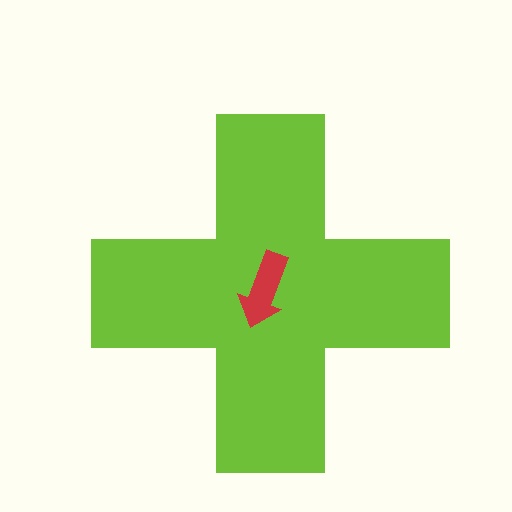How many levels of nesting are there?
2.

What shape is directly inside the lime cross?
The red arrow.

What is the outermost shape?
The lime cross.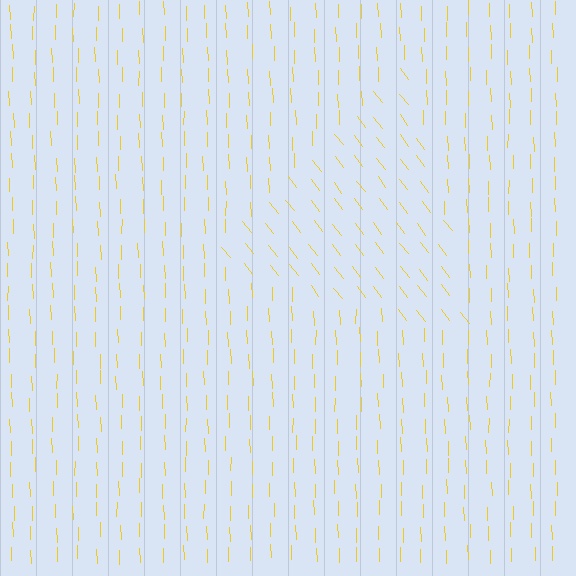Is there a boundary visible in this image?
Yes, there is a texture boundary formed by a change in line orientation.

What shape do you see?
I see a triangle.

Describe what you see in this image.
The image is filled with small yellow line segments. A triangle region in the image has lines oriented differently from the surrounding lines, creating a visible texture boundary.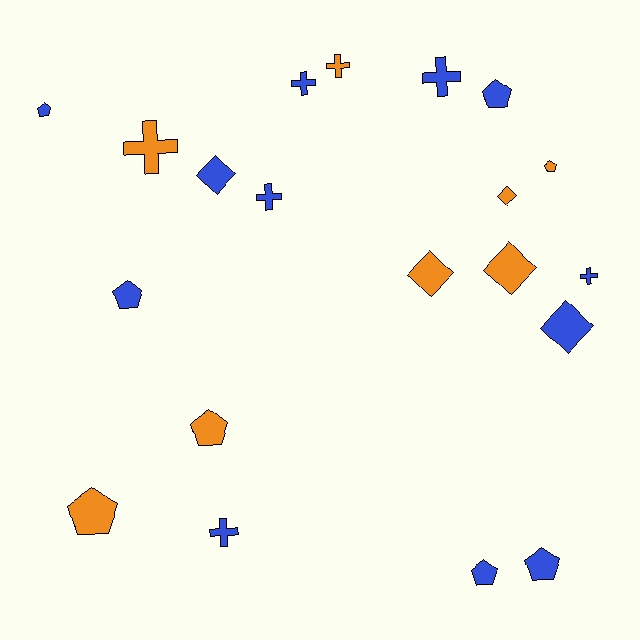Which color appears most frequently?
Blue, with 12 objects.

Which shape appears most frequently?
Pentagon, with 8 objects.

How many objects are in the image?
There are 20 objects.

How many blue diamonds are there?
There are 2 blue diamonds.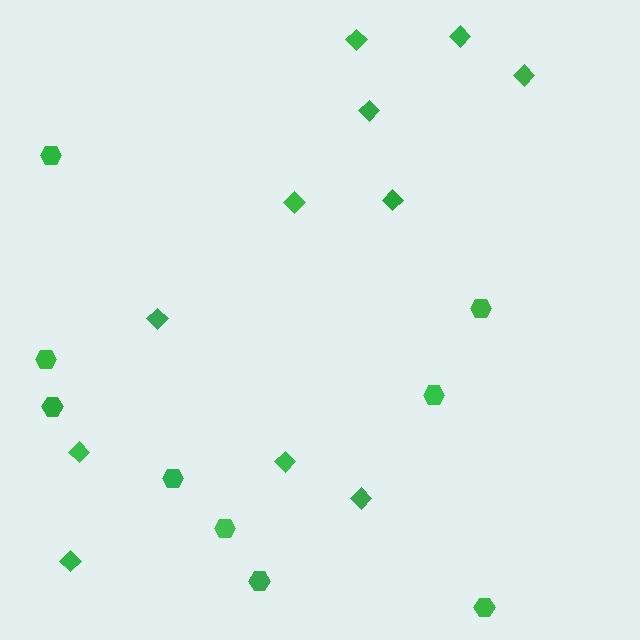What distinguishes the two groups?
There are 2 groups: one group of diamonds (11) and one group of hexagons (9).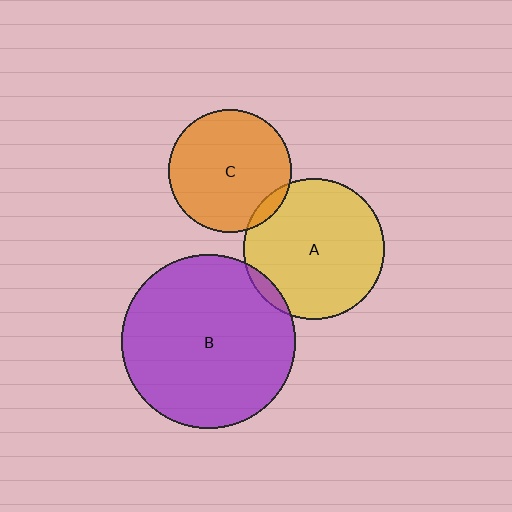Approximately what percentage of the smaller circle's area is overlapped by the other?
Approximately 5%.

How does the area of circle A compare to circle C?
Approximately 1.3 times.